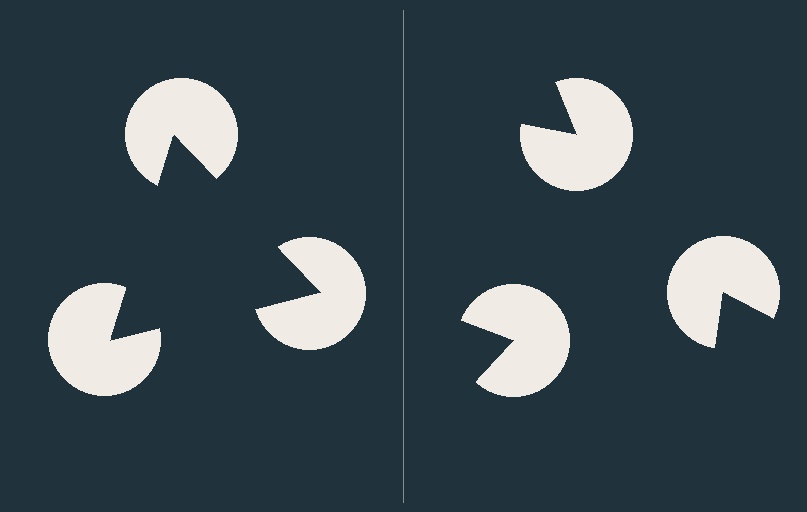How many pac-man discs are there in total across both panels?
6 — 3 on each side.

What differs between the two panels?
The pac-man discs are positioned identically on both sides; only the wedge orientations differ. On the left they align to a triangle; on the right they are misaligned.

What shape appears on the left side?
An illusory triangle.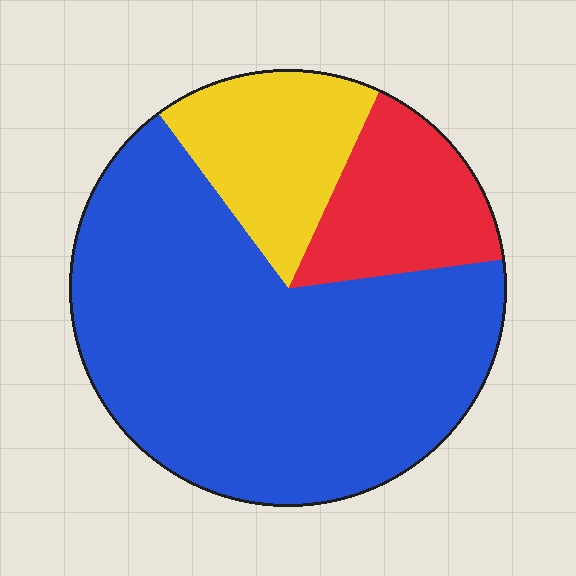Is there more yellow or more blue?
Blue.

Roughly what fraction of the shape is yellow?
Yellow covers around 15% of the shape.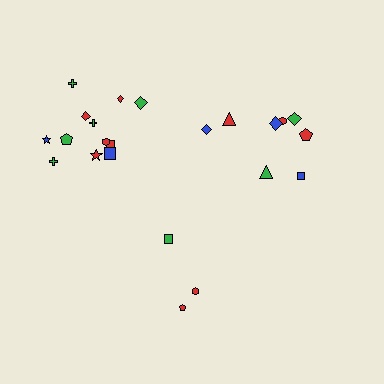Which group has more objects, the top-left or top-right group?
The top-left group.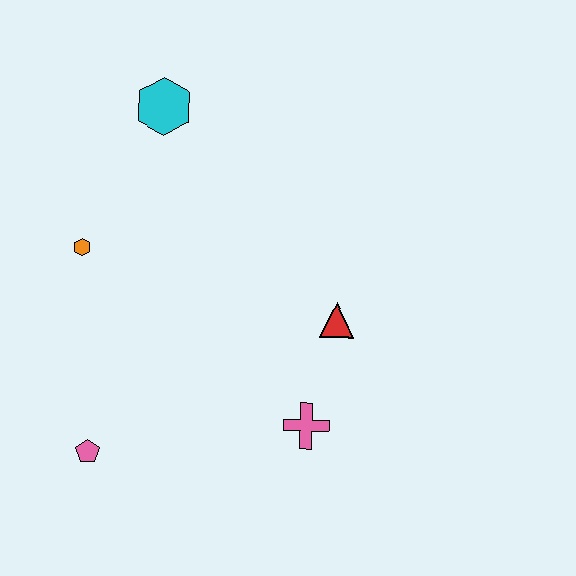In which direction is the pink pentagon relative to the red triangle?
The pink pentagon is to the left of the red triangle.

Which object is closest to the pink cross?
The red triangle is closest to the pink cross.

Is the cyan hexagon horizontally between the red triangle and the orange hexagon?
Yes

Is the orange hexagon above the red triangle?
Yes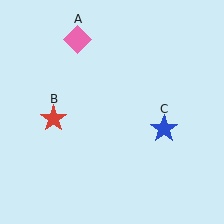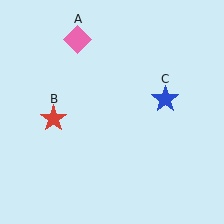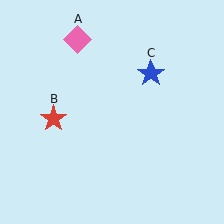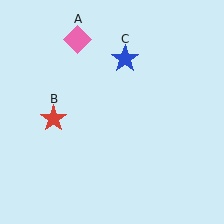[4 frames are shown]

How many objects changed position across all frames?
1 object changed position: blue star (object C).